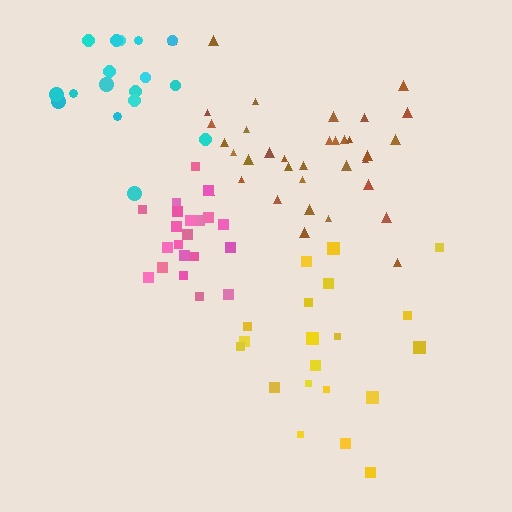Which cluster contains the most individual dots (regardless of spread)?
Brown (35).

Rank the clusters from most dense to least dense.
pink, brown, cyan, yellow.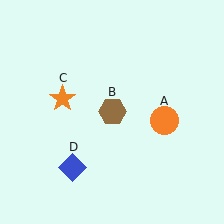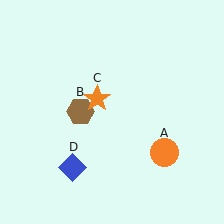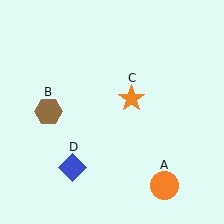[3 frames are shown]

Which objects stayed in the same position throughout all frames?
Blue diamond (object D) remained stationary.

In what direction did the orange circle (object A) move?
The orange circle (object A) moved down.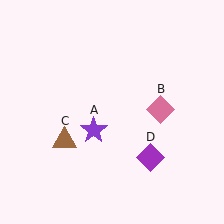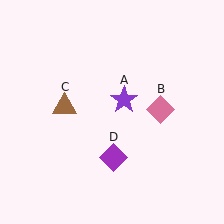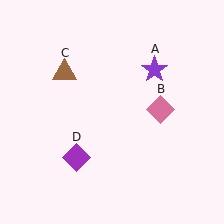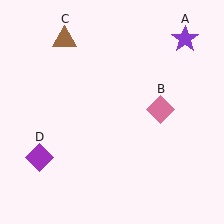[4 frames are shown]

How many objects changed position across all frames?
3 objects changed position: purple star (object A), brown triangle (object C), purple diamond (object D).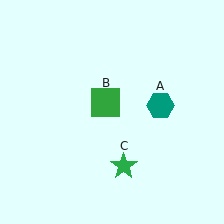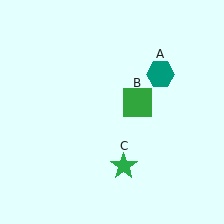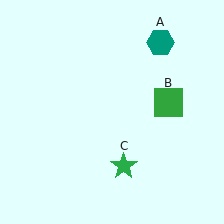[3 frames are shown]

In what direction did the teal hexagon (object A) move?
The teal hexagon (object A) moved up.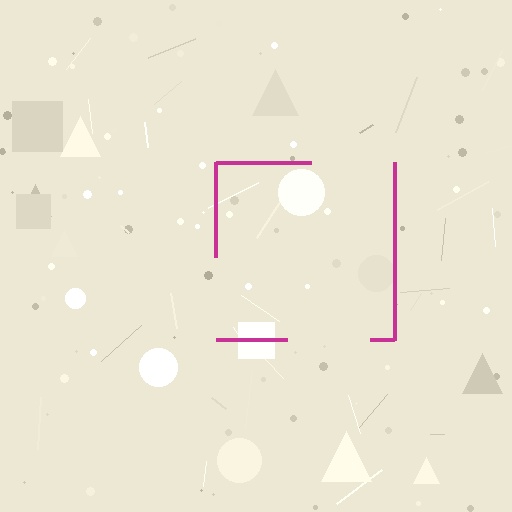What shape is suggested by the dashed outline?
The dashed outline suggests a square.